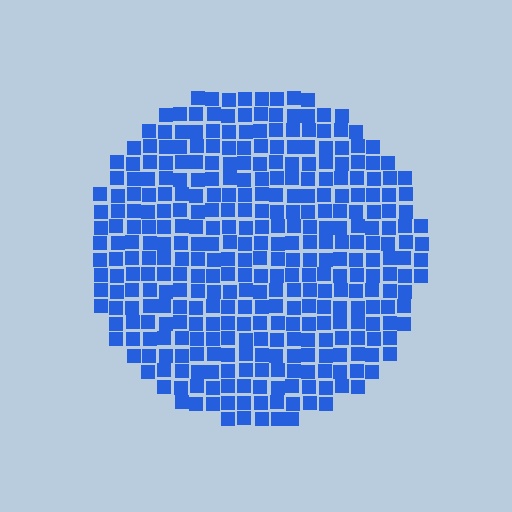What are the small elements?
The small elements are squares.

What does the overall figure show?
The overall figure shows a circle.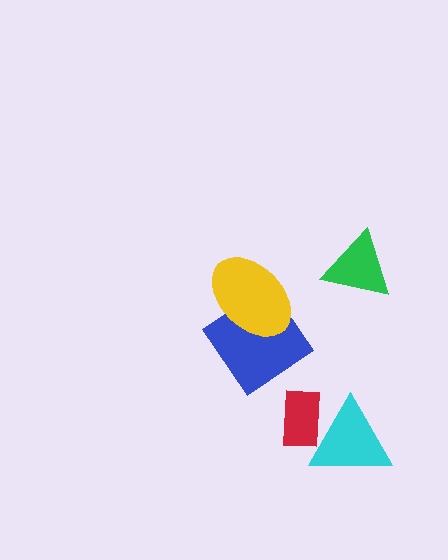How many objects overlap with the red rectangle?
1 object overlaps with the red rectangle.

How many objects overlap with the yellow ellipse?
1 object overlaps with the yellow ellipse.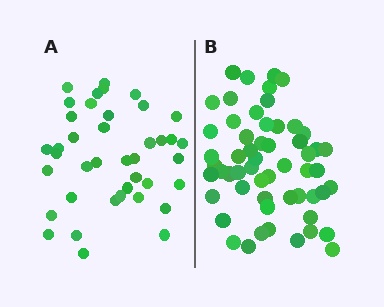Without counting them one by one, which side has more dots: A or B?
Region B (the right region) has more dots.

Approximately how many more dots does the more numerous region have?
Region B has approximately 15 more dots than region A.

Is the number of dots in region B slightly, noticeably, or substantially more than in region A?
Region B has noticeably more, but not dramatically so. The ratio is roughly 1.4 to 1.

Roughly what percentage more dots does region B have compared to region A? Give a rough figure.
About 40% more.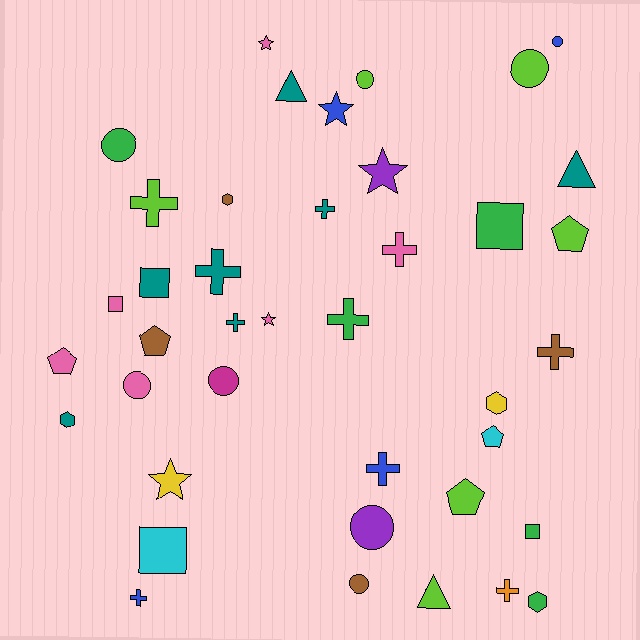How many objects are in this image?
There are 40 objects.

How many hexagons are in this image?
There are 4 hexagons.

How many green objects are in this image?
There are 5 green objects.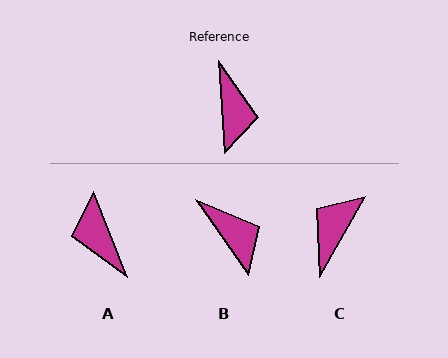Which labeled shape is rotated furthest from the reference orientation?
A, about 162 degrees away.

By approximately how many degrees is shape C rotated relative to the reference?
Approximately 148 degrees counter-clockwise.